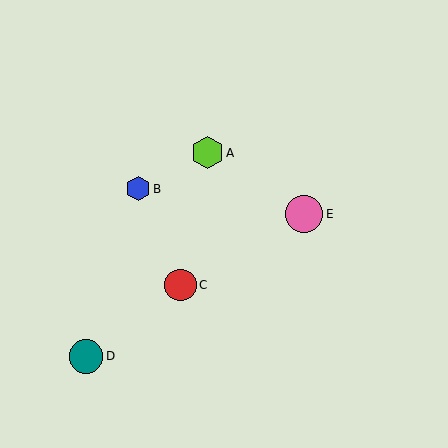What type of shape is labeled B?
Shape B is a blue hexagon.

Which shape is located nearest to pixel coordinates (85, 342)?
The teal circle (labeled D) at (86, 356) is nearest to that location.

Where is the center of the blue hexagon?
The center of the blue hexagon is at (138, 189).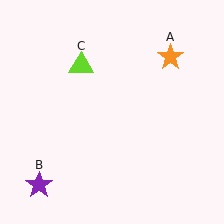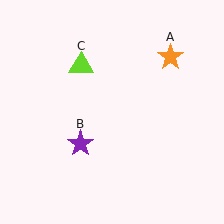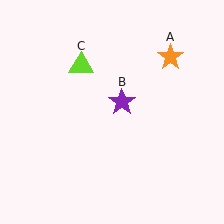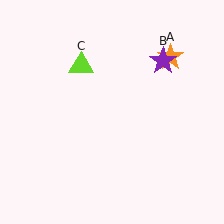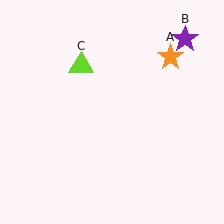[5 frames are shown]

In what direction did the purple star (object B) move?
The purple star (object B) moved up and to the right.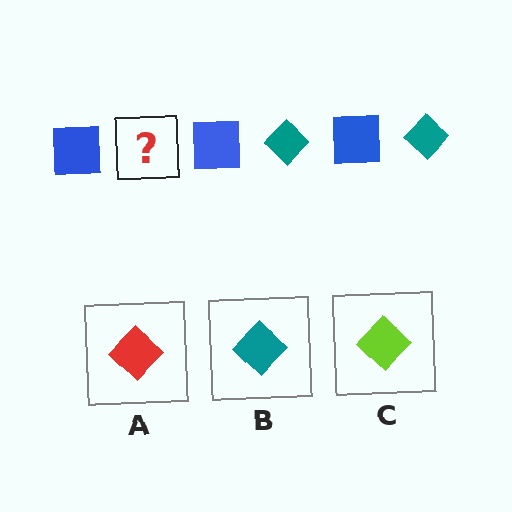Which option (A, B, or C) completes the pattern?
B.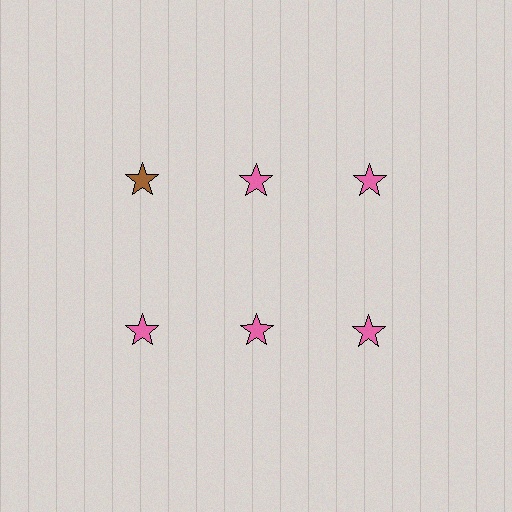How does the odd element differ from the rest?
It has a different color: brown instead of pink.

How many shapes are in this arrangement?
There are 6 shapes arranged in a grid pattern.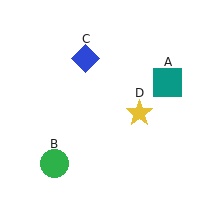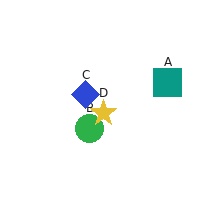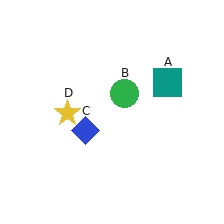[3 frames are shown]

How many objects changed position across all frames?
3 objects changed position: green circle (object B), blue diamond (object C), yellow star (object D).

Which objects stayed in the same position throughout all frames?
Teal square (object A) remained stationary.